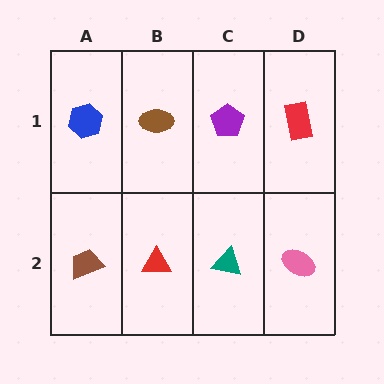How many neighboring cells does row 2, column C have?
3.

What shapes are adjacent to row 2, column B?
A brown ellipse (row 1, column B), a brown trapezoid (row 2, column A), a teal triangle (row 2, column C).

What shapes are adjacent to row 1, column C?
A teal triangle (row 2, column C), a brown ellipse (row 1, column B), a red rectangle (row 1, column D).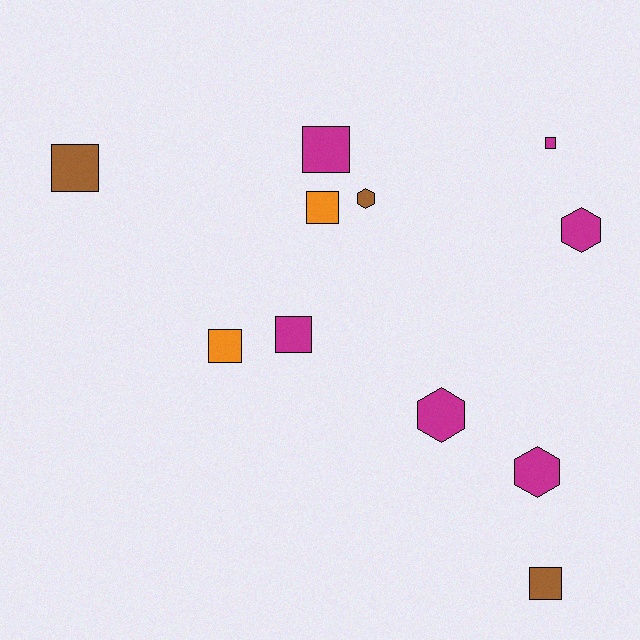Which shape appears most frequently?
Square, with 7 objects.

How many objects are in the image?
There are 11 objects.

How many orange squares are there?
There are 2 orange squares.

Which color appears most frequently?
Magenta, with 6 objects.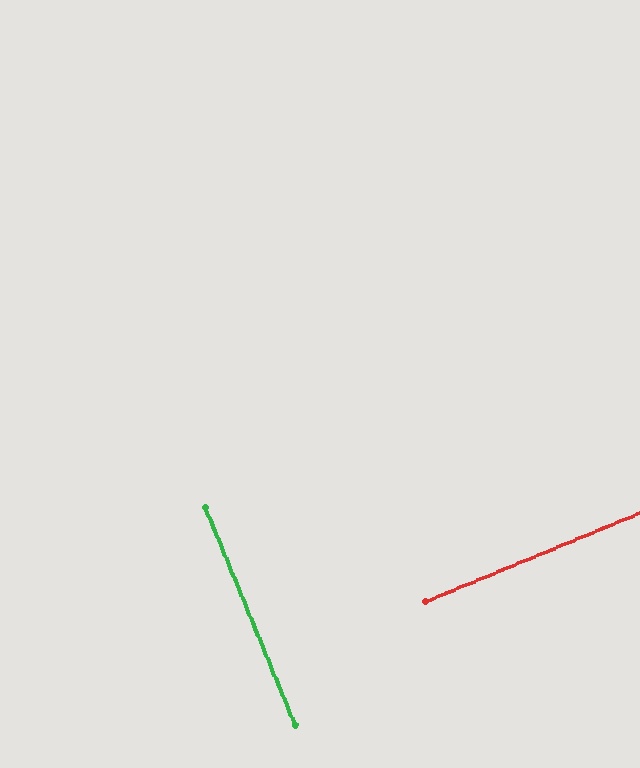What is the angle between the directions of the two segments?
Approximately 90 degrees.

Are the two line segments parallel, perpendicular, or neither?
Perpendicular — they meet at approximately 90°.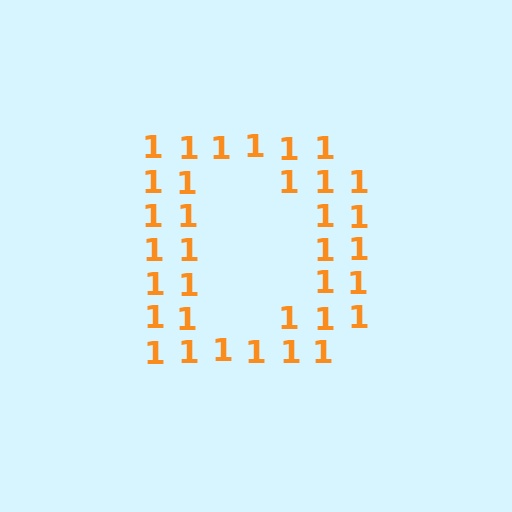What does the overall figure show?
The overall figure shows the letter D.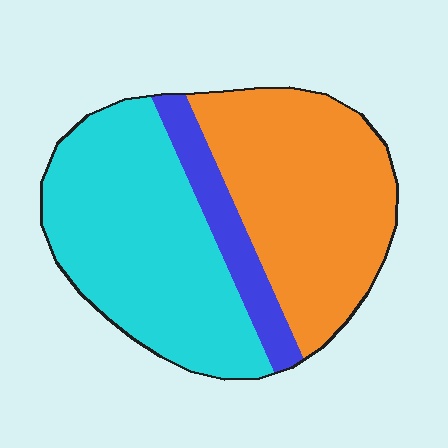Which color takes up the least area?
Blue, at roughly 10%.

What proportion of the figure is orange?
Orange covers roughly 40% of the figure.